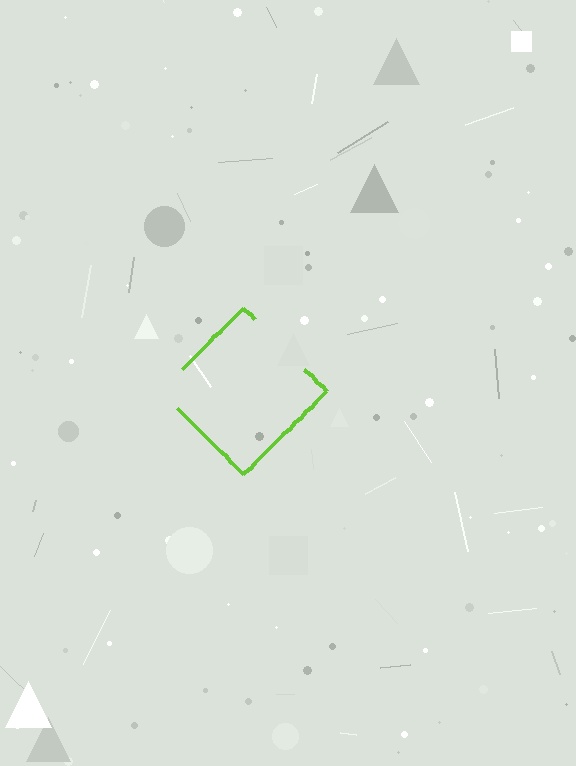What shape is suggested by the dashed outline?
The dashed outline suggests a diamond.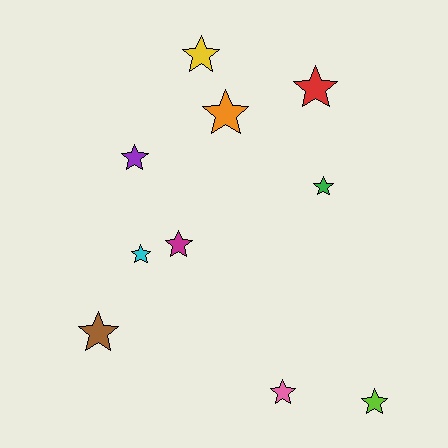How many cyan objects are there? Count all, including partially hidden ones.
There is 1 cyan object.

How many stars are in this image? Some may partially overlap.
There are 10 stars.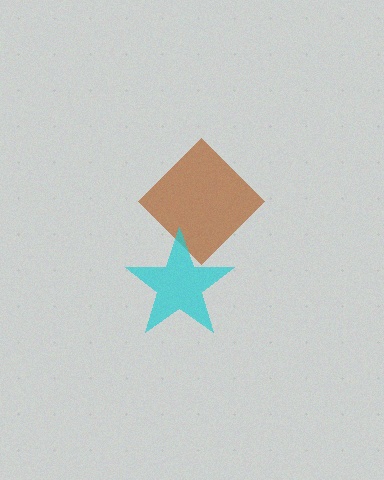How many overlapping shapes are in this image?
There are 2 overlapping shapes in the image.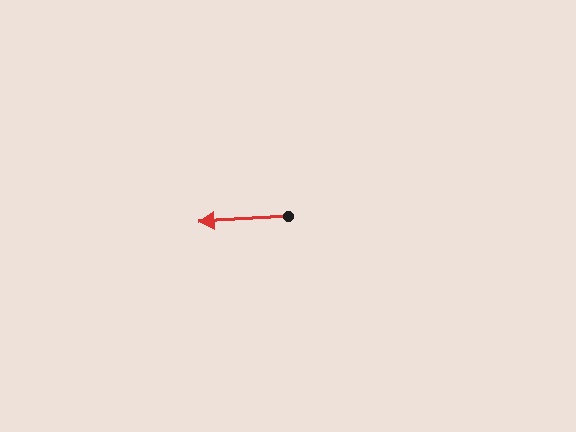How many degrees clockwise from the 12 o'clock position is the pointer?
Approximately 267 degrees.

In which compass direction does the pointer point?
West.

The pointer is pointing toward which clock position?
Roughly 9 o'clock.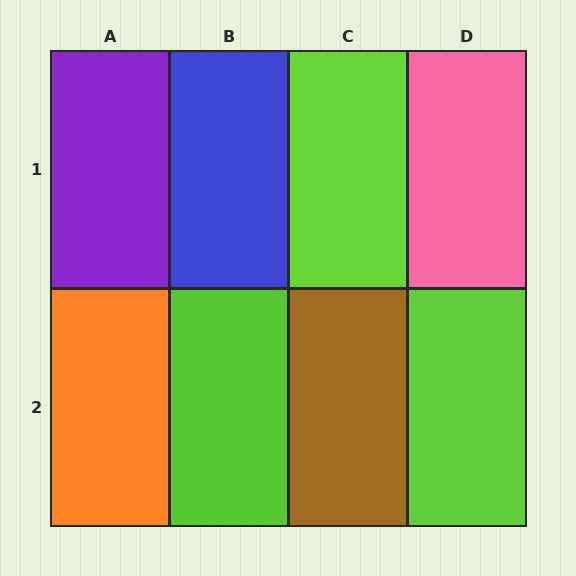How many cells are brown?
1 cell is brown.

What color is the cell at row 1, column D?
Pink.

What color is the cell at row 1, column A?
Purple.